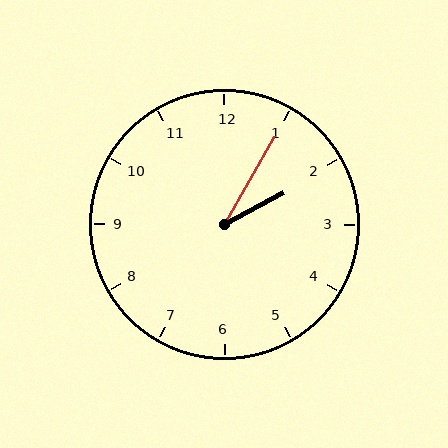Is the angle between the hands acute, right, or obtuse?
It is acute.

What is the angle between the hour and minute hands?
Approximately 32 degrees.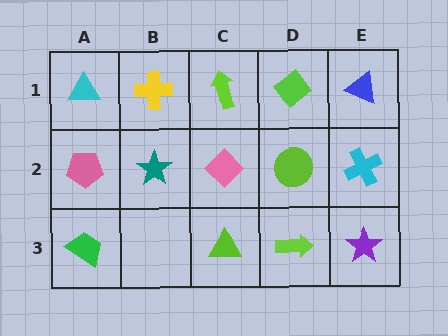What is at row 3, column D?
A lime arrow.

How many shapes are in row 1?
5 shapes.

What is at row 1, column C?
A lime arrow.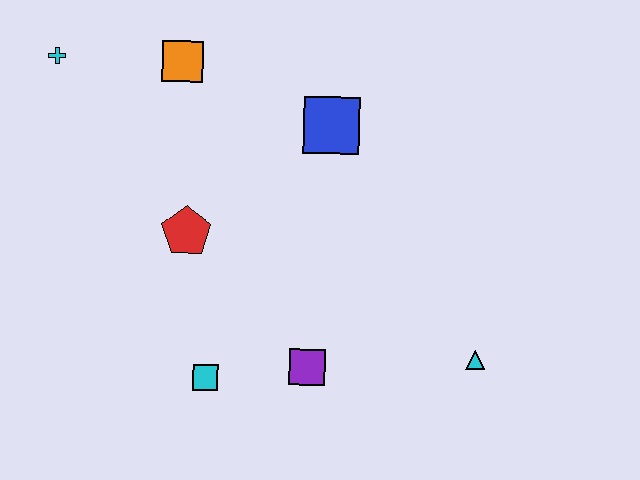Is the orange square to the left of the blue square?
Yes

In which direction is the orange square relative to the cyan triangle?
The orange square is to the left of the cyan triangle.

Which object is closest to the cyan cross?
The orange square is closest to the cyan cross.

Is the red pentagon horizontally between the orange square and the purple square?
Yes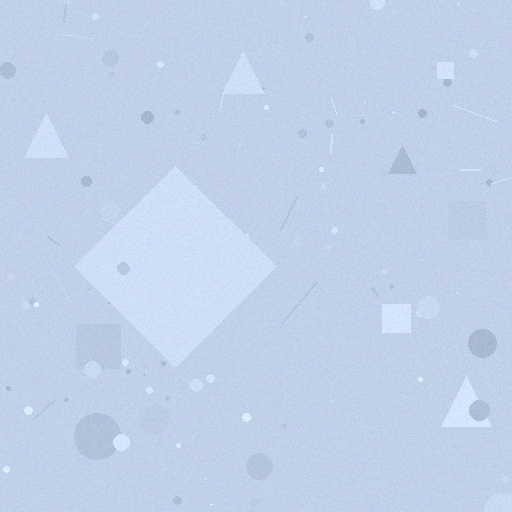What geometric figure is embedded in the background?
A diamond is embedded in the background.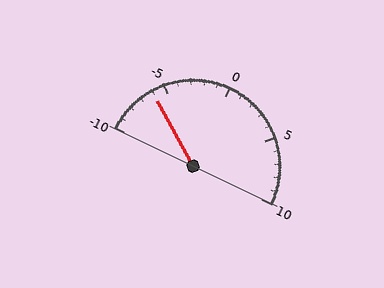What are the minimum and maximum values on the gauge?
The gauge ranges from -10 to 10.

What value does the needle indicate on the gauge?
The needle indicates approximately -6.